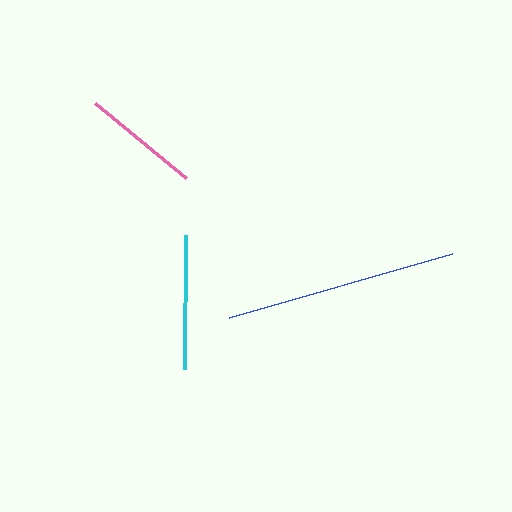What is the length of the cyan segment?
The cyan segment is approximately 134 pixels long.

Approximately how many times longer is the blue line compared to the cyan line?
The blue line is approximately 1.7 times the length of the cyan line.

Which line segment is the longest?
The blue line is the longest at approximately 232 pixels.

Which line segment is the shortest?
The pink line is the shortest at approximately 119 pixels.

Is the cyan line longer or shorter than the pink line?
The cyan line is longer than the pink line.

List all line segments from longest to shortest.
From longest to shortest: blue, cyan, pink.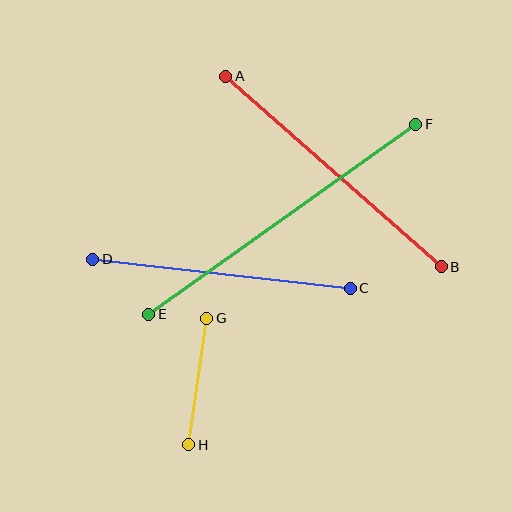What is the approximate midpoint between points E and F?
The midpoint is at approximately (282, 219) pixels.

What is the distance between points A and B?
The distance is approximately 288 pixels.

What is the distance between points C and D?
The distance is approximately 259 pixels.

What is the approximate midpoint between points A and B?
The midpoint is at approximately (334, 172) pixels.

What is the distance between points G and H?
The distance is approximately 128 pixels.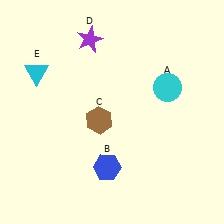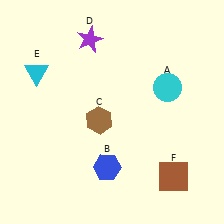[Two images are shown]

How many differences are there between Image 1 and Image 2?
There is 1 difference between the two images.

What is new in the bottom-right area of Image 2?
A brown square (F) was added in the bottom-right area of Image 2.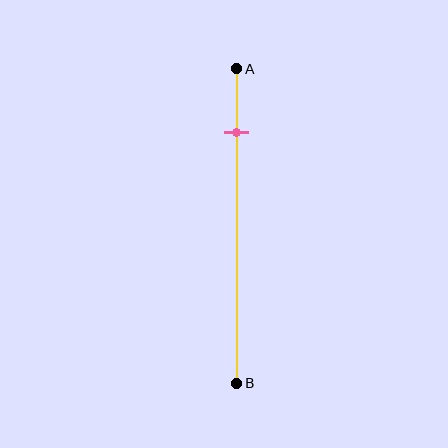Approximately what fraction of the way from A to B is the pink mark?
The pink mark is approximately 20% of the way from A to B.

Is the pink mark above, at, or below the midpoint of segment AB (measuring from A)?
The pink mark is above the midpoint of segment AB.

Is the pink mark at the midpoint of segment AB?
No, the mark is at about 20% from A, not at the 50% midpoint.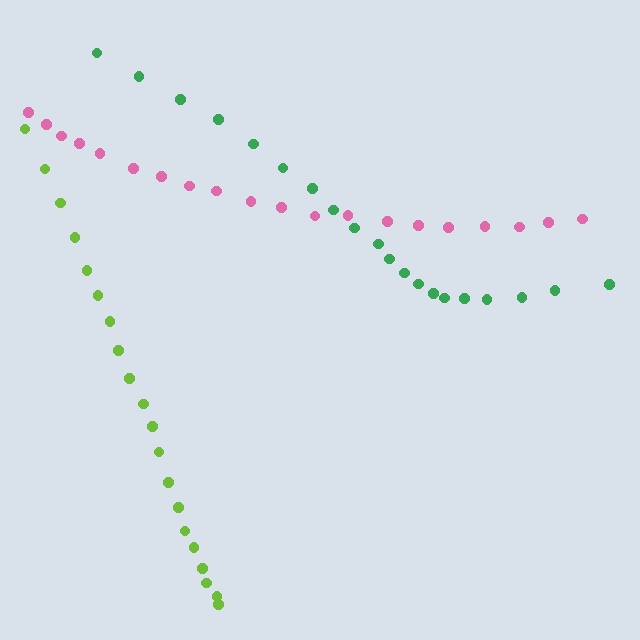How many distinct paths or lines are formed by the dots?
There are 3 distinct paths.